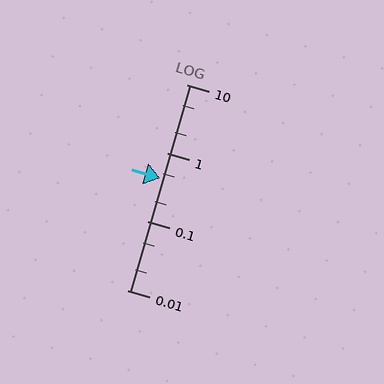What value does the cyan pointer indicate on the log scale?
The pointer indicates approximately 0.43.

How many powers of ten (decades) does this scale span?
The scale spans 3 decades, from 0.01 to 10.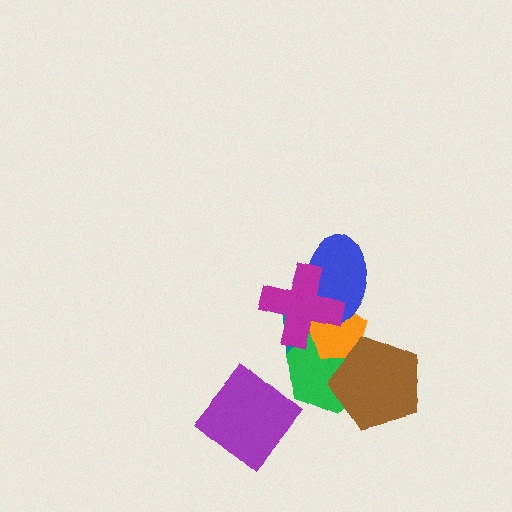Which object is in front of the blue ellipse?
The magenta cross is in front of the blue ellipse.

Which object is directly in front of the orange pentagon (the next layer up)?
The blue ellipse is directly in front of the orange pentagon.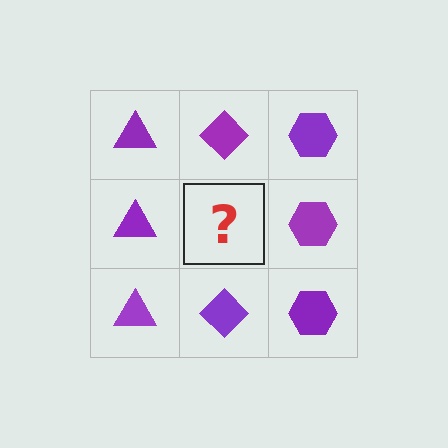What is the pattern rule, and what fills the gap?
The rule is that each column has a consistent shape. The gap should be filled with a purple diamond.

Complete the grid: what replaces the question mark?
The question mark should be replaced with a purple diamond.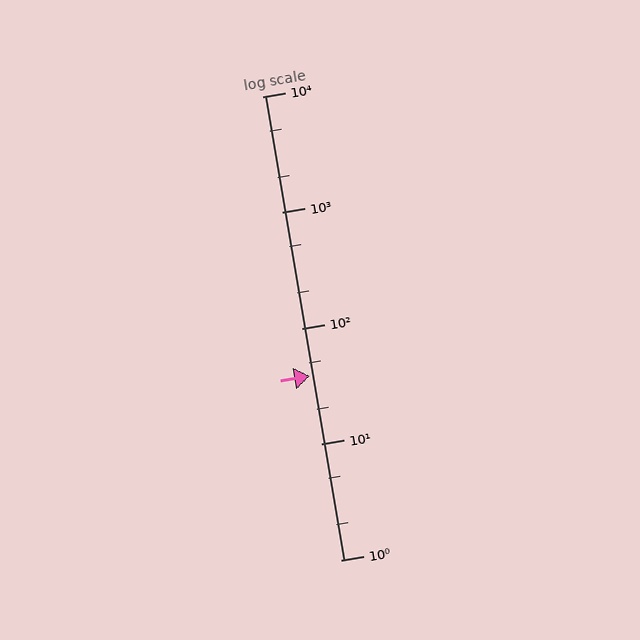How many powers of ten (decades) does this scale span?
The scale spans 4 decades, from 1 to 10000.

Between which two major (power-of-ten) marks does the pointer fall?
The pointer is between 10 and 100.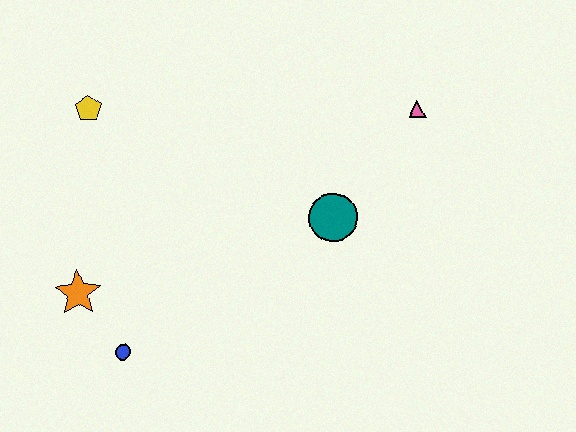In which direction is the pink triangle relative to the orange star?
The pink triangle is to the right of the orange star.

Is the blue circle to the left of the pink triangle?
Yes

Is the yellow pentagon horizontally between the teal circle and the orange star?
Yes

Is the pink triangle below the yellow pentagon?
Yes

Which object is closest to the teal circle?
The pink triangle is closest to the teal circle.